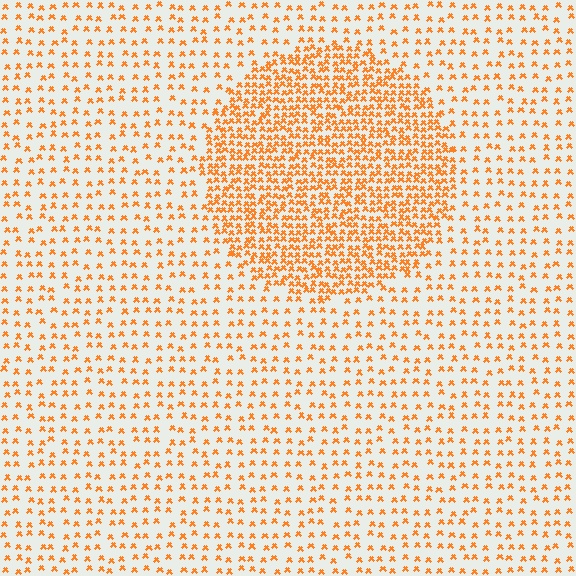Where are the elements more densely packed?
The elements are more densely packed inside the circle boundary.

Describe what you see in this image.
The image contains small orange elements arranged at two different densities. A circle-shaped region is visible where the elements are more densely packed than the surrounding area.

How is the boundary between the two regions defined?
The boundary is defined by a change in element density (approximately 2.5x ratio). All elements are the same color, size, and shape.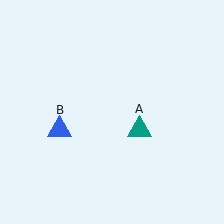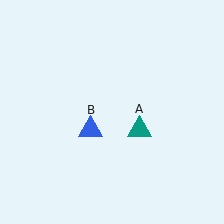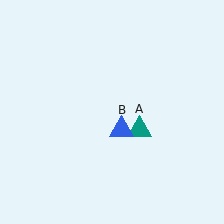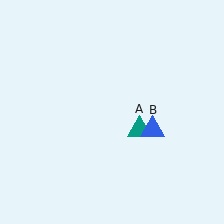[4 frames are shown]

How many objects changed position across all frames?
1 object changed position: blue triangle (object B).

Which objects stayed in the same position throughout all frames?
Teal triangle (object A) remained stationary.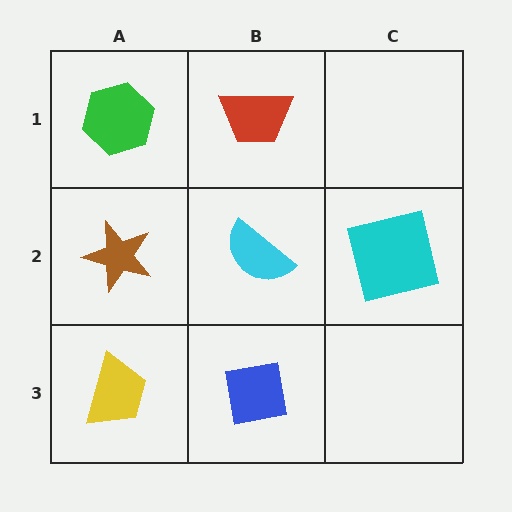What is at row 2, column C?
A cyan square.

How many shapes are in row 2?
3 shapes.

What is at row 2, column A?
A brown star.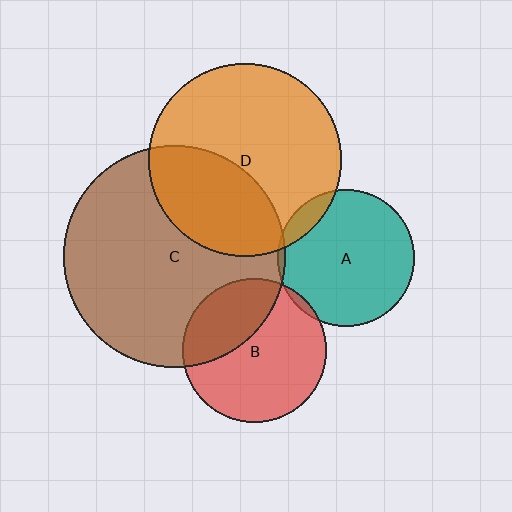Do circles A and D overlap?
Yes.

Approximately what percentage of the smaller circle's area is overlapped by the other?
Approximately 10%.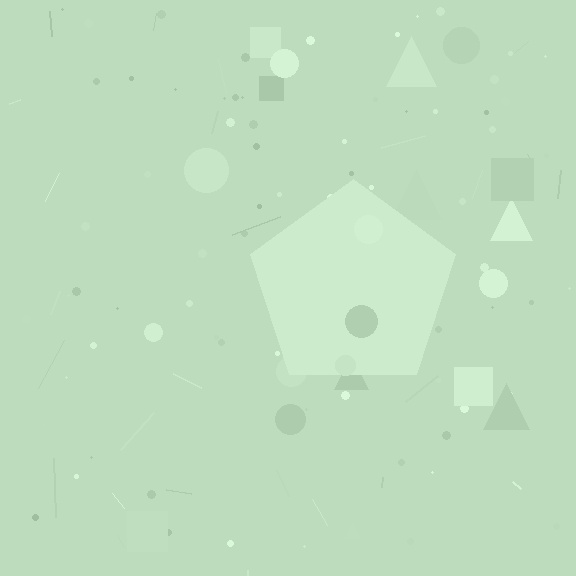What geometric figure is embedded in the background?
A pentagon is embedded in the background.